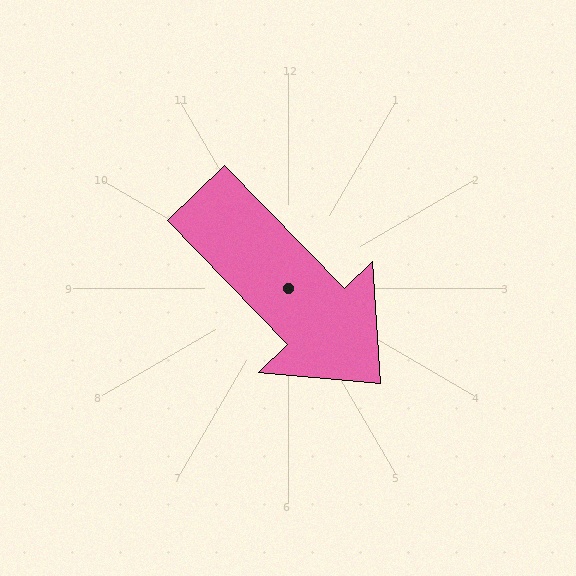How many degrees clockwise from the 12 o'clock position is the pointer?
Approximately 136 degrees.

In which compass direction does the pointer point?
Southeast.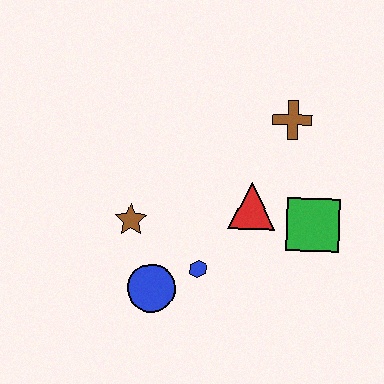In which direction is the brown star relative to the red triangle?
The brown star is to the left of the red triangle.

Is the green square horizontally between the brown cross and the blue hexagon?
No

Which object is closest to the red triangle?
The green square is closest to the red triangle.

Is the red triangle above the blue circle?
Yes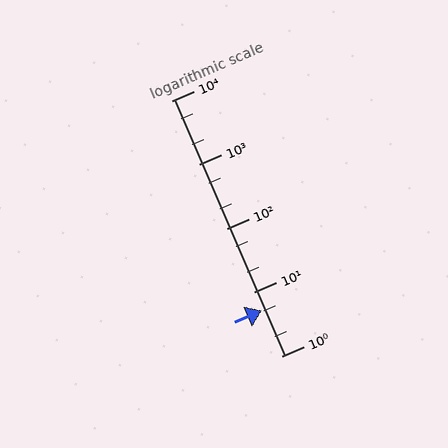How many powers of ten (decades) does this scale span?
The scale spans 4 decades, from 1 to 10000.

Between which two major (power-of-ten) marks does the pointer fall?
The pointer is between 1 and 10.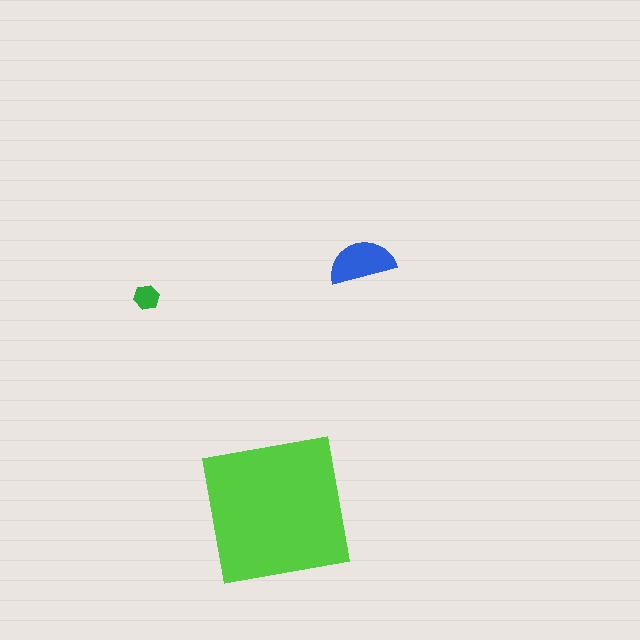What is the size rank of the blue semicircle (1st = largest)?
2nd.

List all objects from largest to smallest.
The lime square, the blue semicircle, the green hexagon.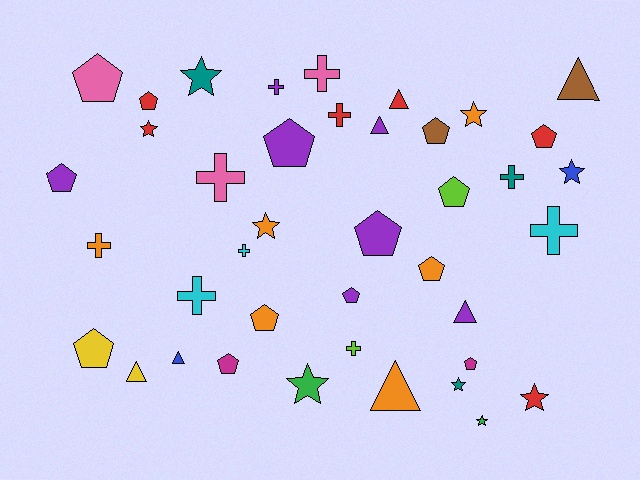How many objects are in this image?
There are 40 objects.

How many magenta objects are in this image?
There are 2 magenta objects.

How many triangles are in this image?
There are 7 triangles.